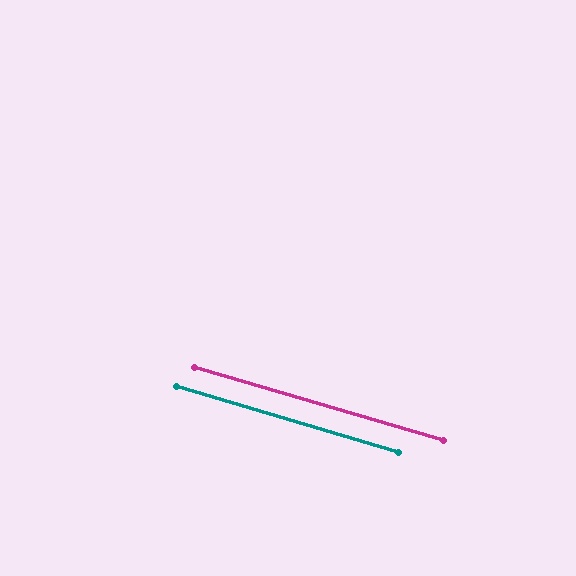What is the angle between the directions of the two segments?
Approximately 0 degrees.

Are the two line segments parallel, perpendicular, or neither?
Parallel — their directions differ by only 0.2°.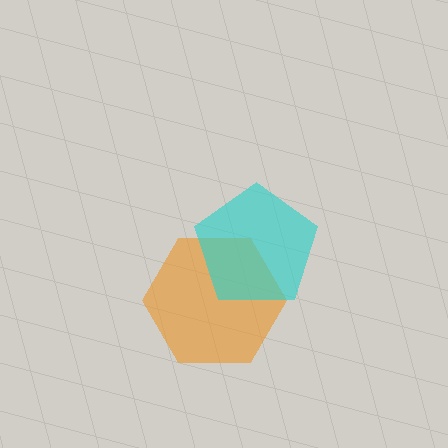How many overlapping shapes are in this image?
There are 2 overlapping shapes in the image.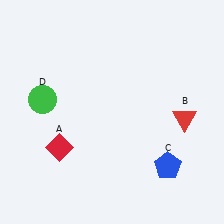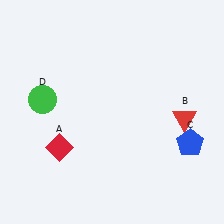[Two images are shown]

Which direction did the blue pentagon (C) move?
The blue pentagon (C) moved up.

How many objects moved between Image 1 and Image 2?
1 object moved between the two images.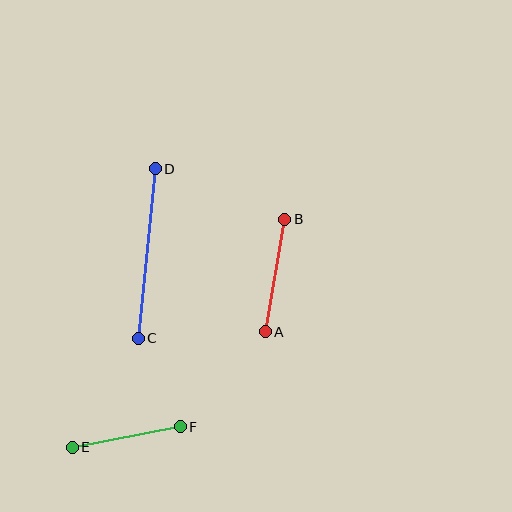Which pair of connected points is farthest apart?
Points C and D are farthest apart.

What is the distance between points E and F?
The distance is approximately 110 pixels.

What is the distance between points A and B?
The distance is approximately 114 pixels.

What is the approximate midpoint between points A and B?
The midpoint is at approximately (275, 276) pixels.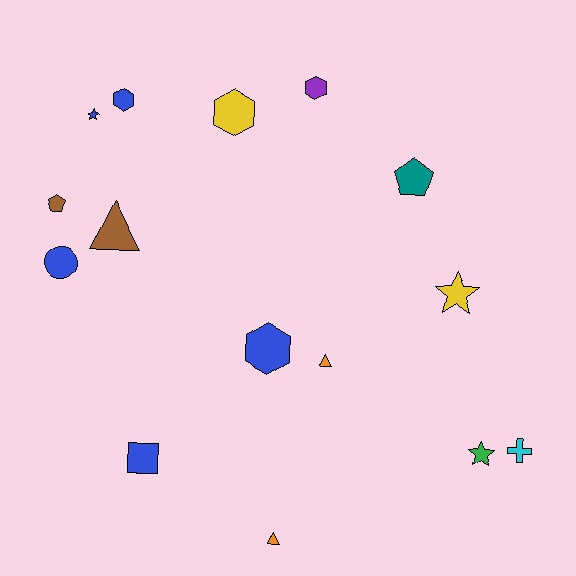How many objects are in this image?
There are 15 objects.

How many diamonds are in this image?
There are no diamonds.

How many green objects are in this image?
There is 1 green object.